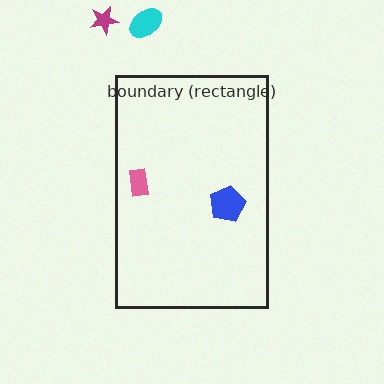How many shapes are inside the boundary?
2 inside, 2 outside.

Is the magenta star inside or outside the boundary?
Outside.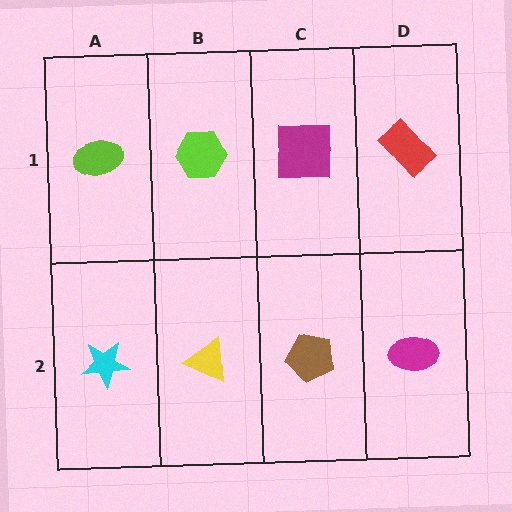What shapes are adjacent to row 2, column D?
A red rectangle (row 1, column D), a brown pentagon (row 2, column C).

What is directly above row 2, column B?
A lime hexagon.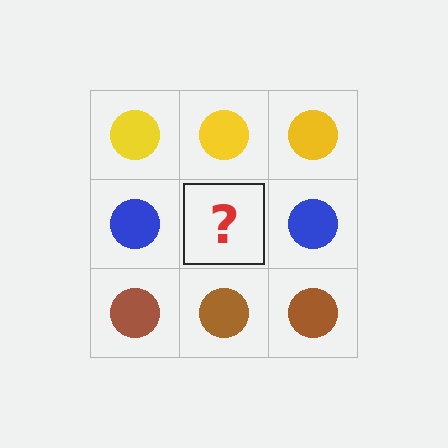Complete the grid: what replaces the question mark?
The question mark should be replaced with a blue circle.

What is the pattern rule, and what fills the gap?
The rule is that each row has a consistent color. The gap should be filled with a blue circle.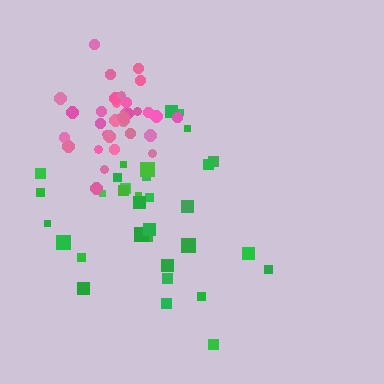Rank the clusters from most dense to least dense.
pink, green.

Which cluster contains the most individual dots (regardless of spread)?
Green (33).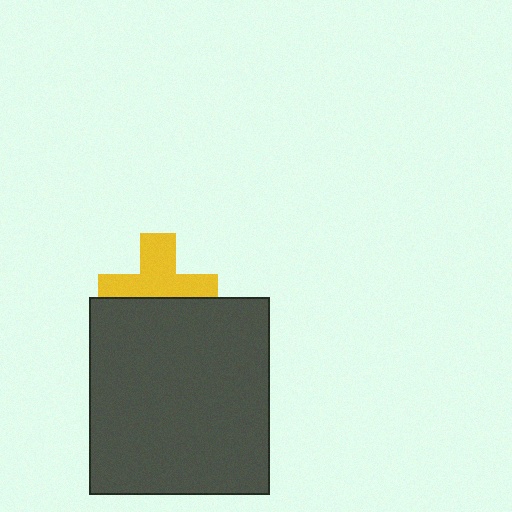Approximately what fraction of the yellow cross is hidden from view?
Roughly 42% of the yellow cross is hidden behind the dark gray rectangle.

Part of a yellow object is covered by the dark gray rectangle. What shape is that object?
It is a cross.